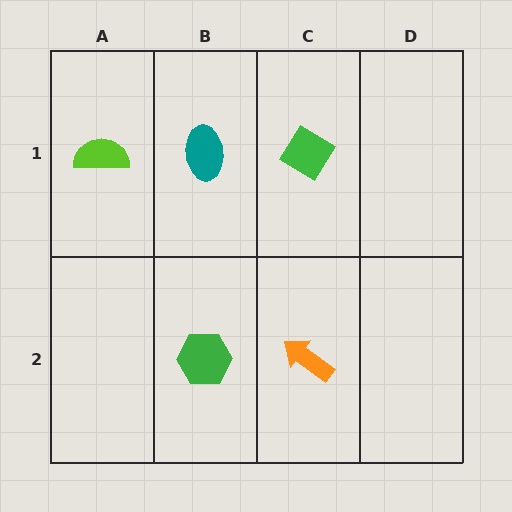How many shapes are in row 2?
2 shapes.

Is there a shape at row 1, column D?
No, that cell is empty.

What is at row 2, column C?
An orange arrow.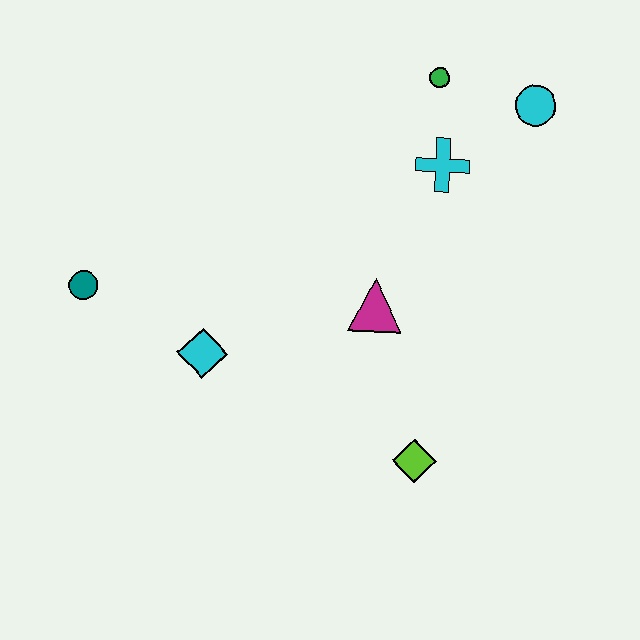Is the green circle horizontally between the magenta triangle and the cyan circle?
Yes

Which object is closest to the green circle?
The cyan cross is closest to the green circle.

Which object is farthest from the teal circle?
The cyan circle is farthest from the teal circle.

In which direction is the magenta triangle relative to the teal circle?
The magenta triangle is to the right of the teal circle.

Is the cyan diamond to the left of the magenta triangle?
Yes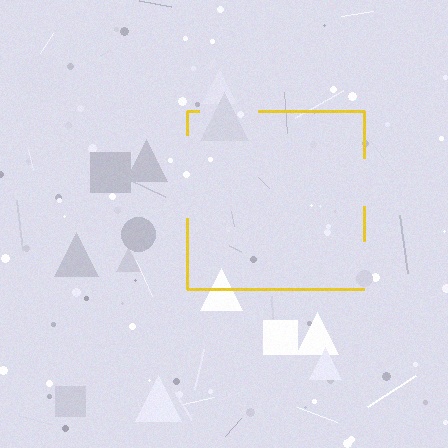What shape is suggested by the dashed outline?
The dashed outline suggests a square.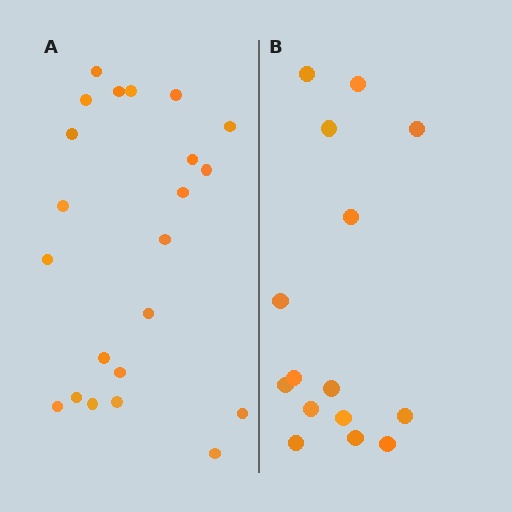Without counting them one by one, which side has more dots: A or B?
Region A (the left region) has more dots.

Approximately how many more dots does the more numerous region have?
Region A has roughly 8 or so more dots than region B.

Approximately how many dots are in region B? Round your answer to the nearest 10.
About 20 dots. (The exact count is 15, which rounds to 20.)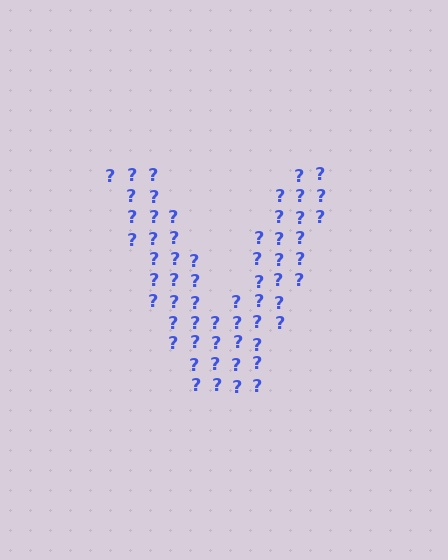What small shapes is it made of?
It is made of small question marks.